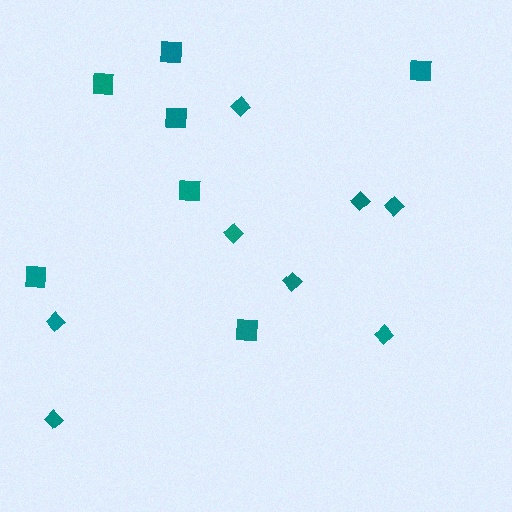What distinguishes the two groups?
There are 2 groups: one group of squares (7) and one group of diamonds (8).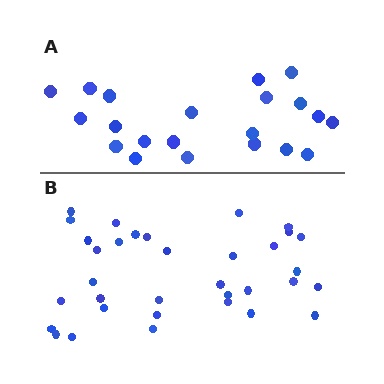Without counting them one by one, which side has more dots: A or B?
Region B (the bottom region) has more dots.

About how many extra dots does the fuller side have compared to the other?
Region B has approximately 15 more dots than region A.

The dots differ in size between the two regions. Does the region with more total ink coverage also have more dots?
No. Region A has more total ink coverage because its dots are larger, but region B actually contains more individual dots. Total area can be misleading — the number of items is what matters here.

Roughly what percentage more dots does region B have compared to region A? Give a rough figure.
About 60% more.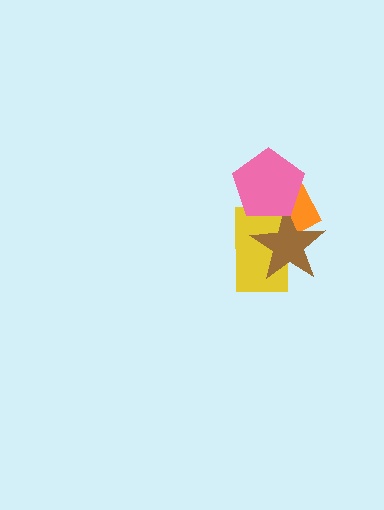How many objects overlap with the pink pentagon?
3 objects overlap with the pink pentagon.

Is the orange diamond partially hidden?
Yes, it is partially covered by another shape.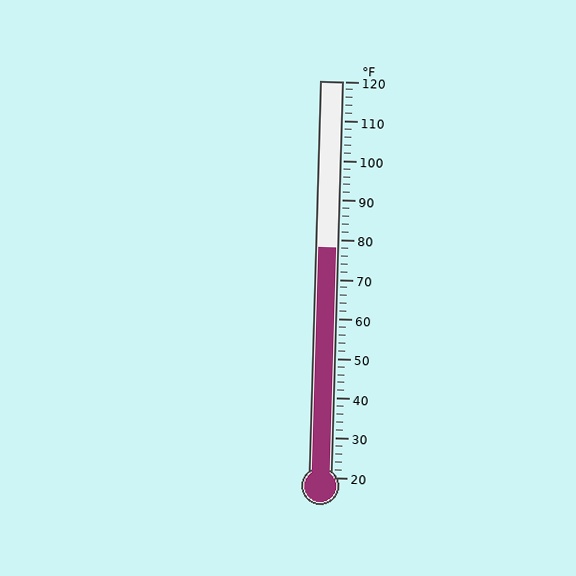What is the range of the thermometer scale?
The thermometer scale ranges from 20°F to 120°F.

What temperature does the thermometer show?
The thermometer shows approximately 78°F.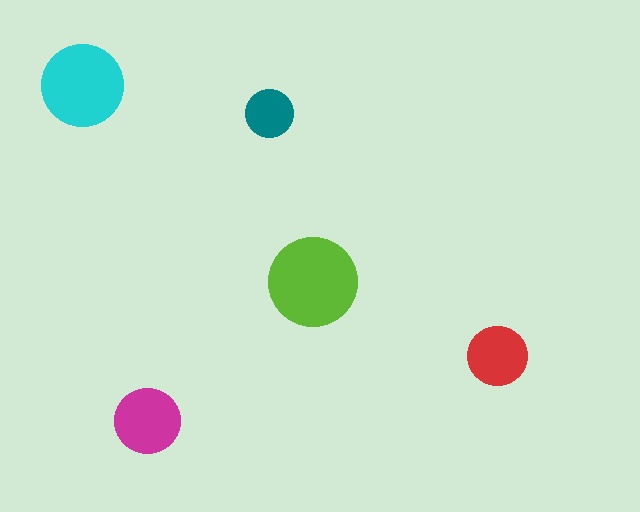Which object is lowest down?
The magenta circle is bottommost.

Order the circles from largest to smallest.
the lime one, the cyan one, the magenta one, the red one, the teal one.